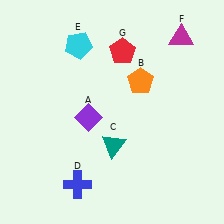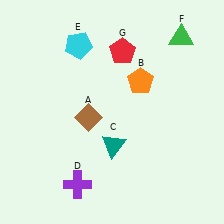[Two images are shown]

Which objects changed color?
A changed from purple to brown. D changed from blue to purple. F changed from magenta to green.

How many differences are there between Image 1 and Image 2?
There are 3 differences between the two images.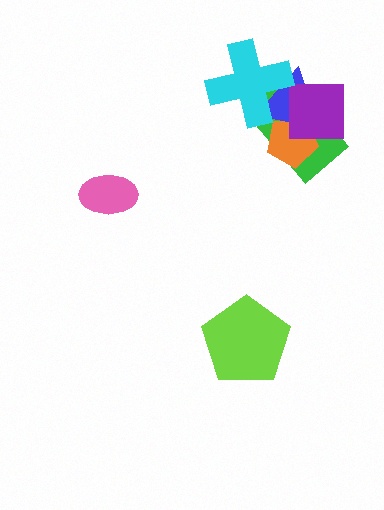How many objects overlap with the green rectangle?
4 objects overlap with the green rectangle.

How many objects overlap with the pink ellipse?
0 objects overlap with the pink ellipse.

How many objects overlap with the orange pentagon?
3 objects overlap with the orange pentagon.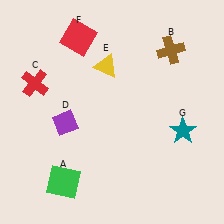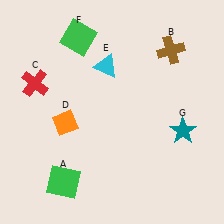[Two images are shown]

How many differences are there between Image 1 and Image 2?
There are 3 differences between the two images.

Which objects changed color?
D changed from purple to orange. E changed from yellow to cyan. F changed from red to green.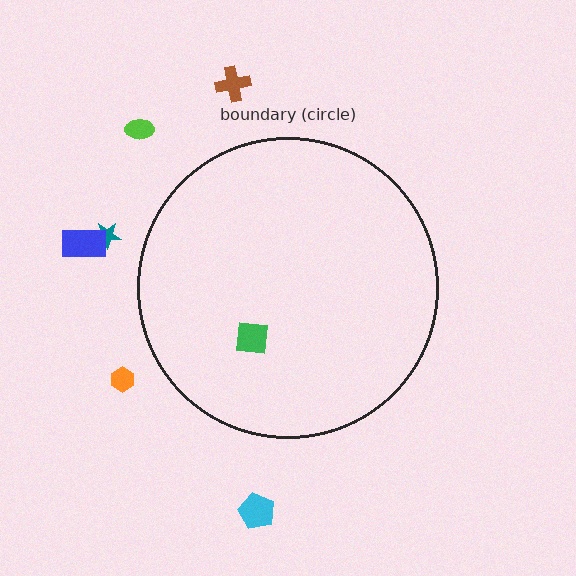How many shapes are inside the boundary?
1 inside, 6 outside.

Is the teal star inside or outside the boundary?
Outside.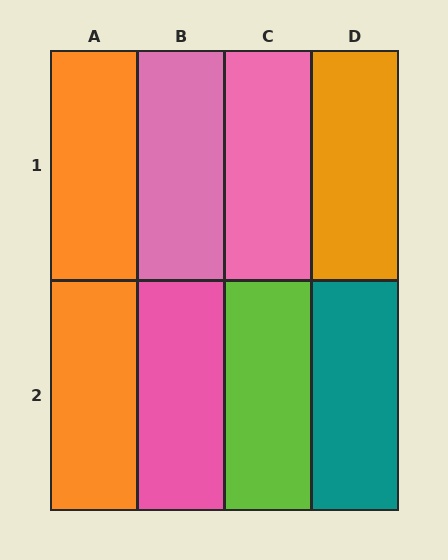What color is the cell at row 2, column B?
Pink.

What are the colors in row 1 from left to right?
Orange, pink, pink, orange.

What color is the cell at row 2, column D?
Teal.